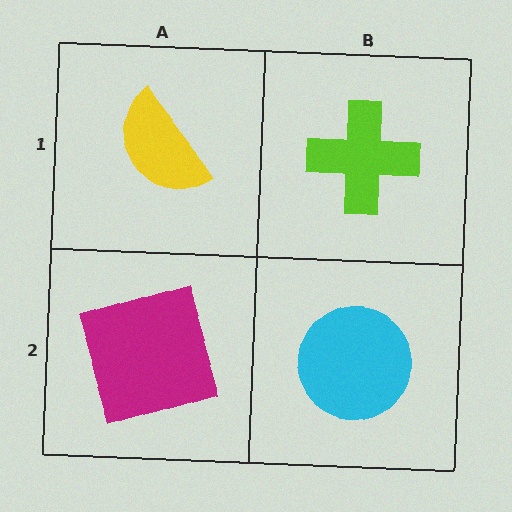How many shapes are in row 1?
2 shapes.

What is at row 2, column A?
A magenta square.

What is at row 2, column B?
A cyan circle.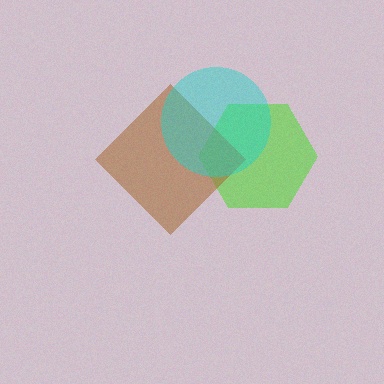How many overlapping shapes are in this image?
There are 3 overlapping shapes in the image.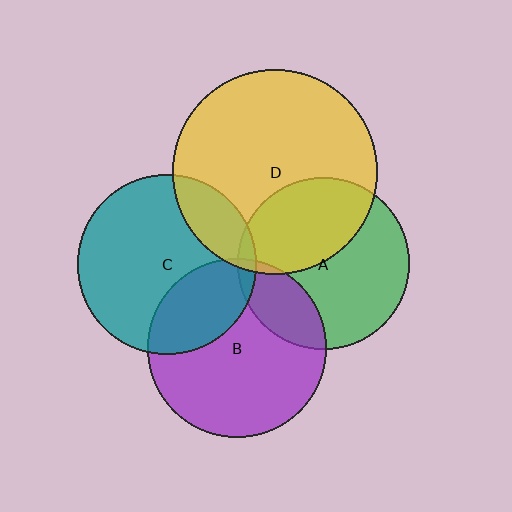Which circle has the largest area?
Circle D (yellow).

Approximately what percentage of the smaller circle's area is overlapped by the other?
Approximately 20%.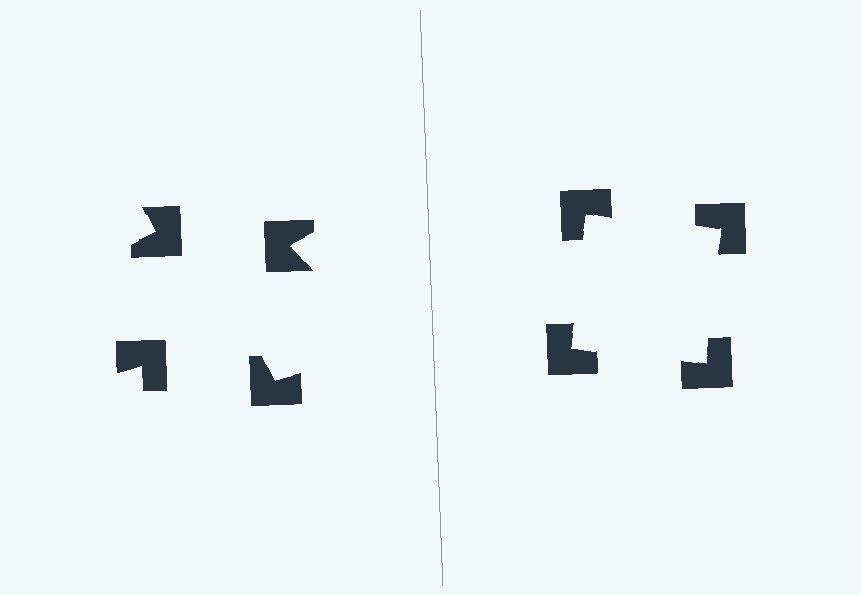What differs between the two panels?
The notched squares are positioned identically on both sides; only the wedge orientations differ. On the right they align to a square; on the left they are misaligned.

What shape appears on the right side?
An illusory square.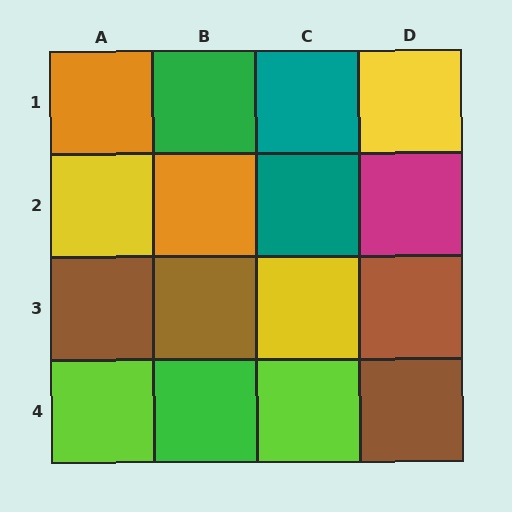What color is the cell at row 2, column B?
Orange.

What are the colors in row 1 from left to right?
Orange, green, teal, yellow.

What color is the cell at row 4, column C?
Lime.